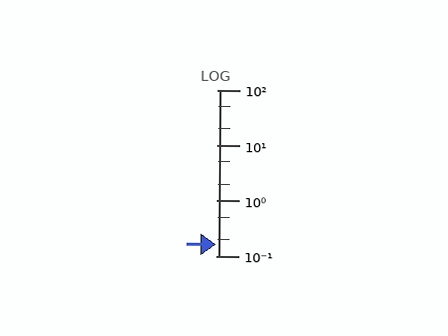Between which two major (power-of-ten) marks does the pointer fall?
The pointer is between 0.1 and 1.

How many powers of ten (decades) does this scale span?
The scale spans 3 decades, from 0.1 to 100.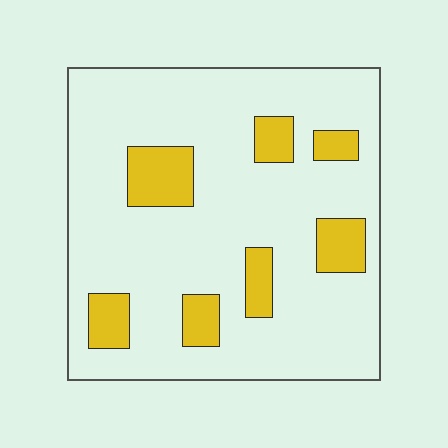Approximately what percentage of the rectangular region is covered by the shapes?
Approximately 15%.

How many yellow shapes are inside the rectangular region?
7.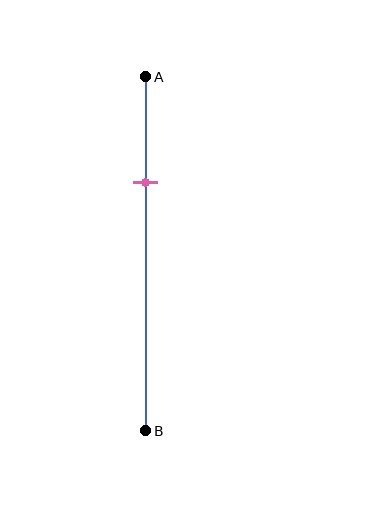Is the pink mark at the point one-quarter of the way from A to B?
No, the mark is at about 30% from A, not at the 25% one-quarter point.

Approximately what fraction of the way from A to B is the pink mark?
The pink mark is approximately 30% of the way from A to B.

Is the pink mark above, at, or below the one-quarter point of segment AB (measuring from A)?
The pink mark is below the one-quarter point of segment AB.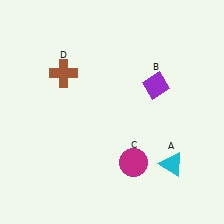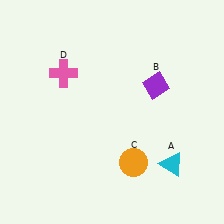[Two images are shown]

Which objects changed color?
C changed from magenta to orange. D changed from brown to pink.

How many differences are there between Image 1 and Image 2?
There are 2 differences between the two images.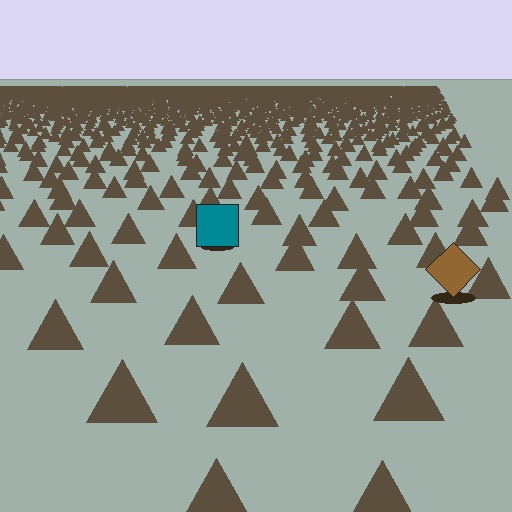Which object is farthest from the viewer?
The teal square is farthest from the viewer. It appears smaller and the ground texture around it is denser.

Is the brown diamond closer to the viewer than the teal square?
Yes. The brown diamond is closer — you can tell from the texture gradient: the ground texture is coarser near it.